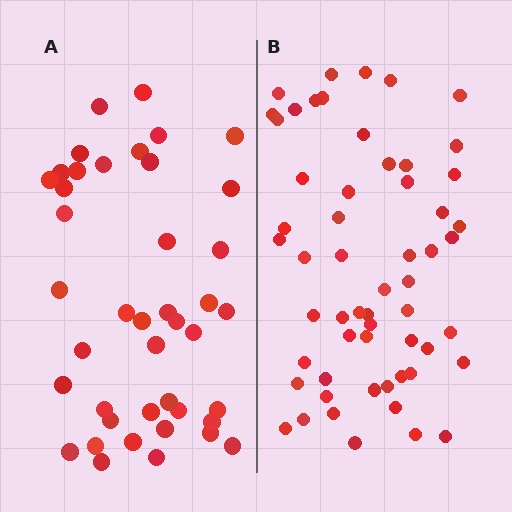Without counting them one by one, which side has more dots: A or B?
Region B (the right region) has more dots.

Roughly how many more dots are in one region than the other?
Region B has approximately 15 more dots than region A.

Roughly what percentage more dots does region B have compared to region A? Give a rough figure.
About 35% more.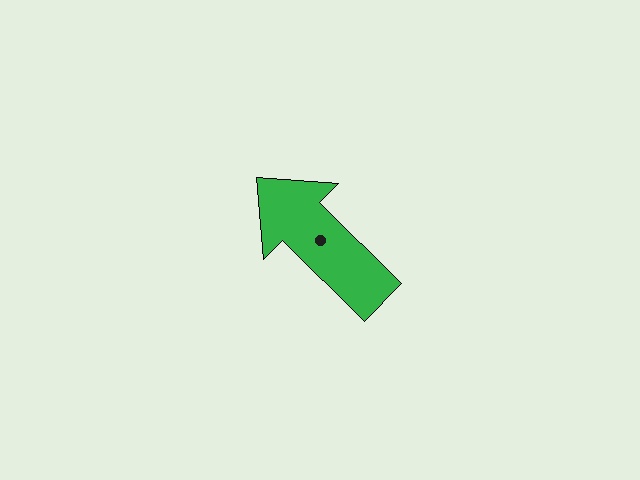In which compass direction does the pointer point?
Northwest.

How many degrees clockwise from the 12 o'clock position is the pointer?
Approximately 314 degrees.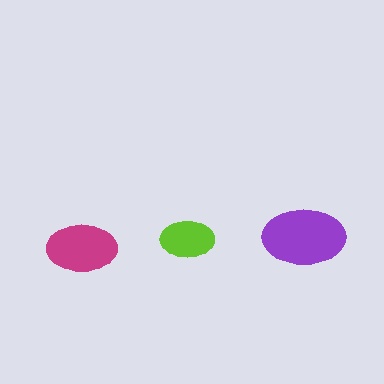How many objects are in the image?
There are 3 objects in the image.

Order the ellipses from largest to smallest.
the purple one, the magenta one, the lime one.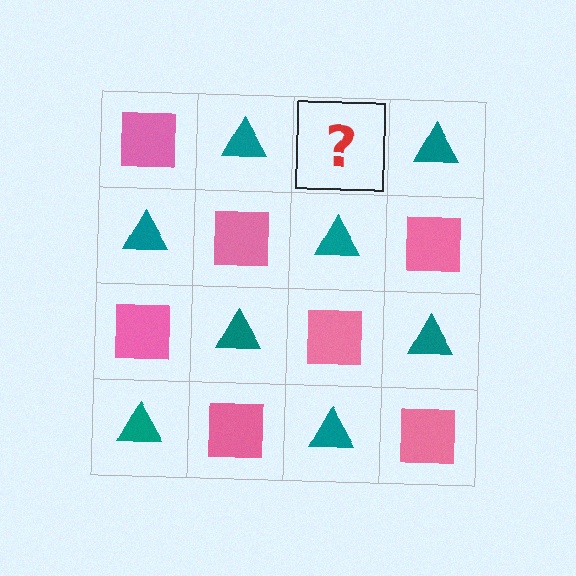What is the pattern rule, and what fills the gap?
The rule is that it alternates pink square and teal triangle in a checkerboard pattern. The gap should be filled with a pink square.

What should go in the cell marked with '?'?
The missing cell should contain a pink square.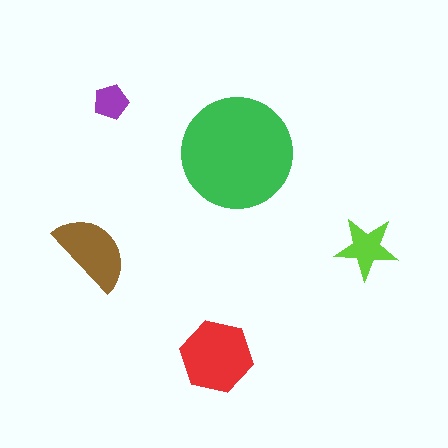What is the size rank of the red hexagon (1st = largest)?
2nd.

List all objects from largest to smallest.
The green circle, the red hexagon, the brown semicircle, the lime star, the purple pentagon.